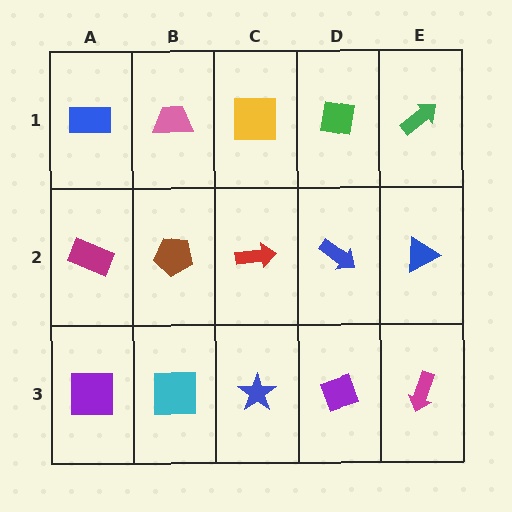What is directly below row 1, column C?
A red arrow.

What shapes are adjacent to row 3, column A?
A magenta rectangle (row 2, column A), a cyan square (row 3, column B).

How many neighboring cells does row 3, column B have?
3.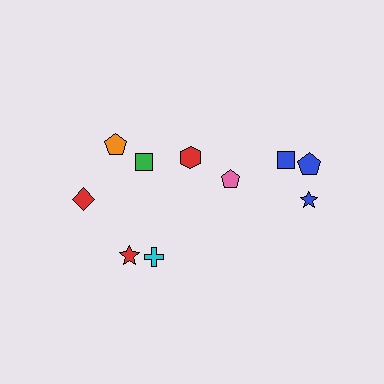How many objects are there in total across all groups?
There are 10 objects.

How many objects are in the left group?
There are 6 objects.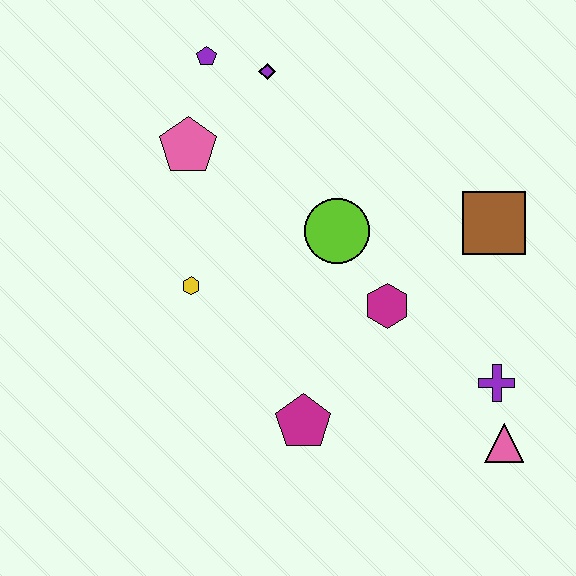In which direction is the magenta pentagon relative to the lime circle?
The magenta pentagon is below the lime circle.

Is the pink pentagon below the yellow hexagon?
No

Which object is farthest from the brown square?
The purple pentagon is farthest from the brown square.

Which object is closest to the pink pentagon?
The purple pentagon is closest to the pink pentagon.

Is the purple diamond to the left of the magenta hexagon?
Yes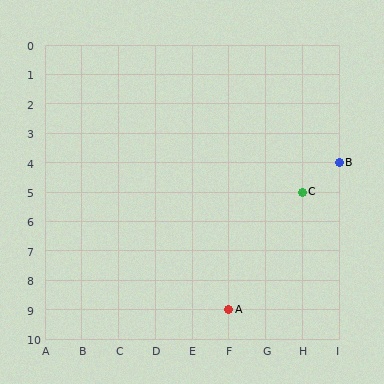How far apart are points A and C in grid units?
Points A and C are 2 columns and 4 rows apart (about 4.5 grid units diagonally).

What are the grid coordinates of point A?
Point A is at grid coordinates (F, 9).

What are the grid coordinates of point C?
Point C is at grid coordinates (H, 5).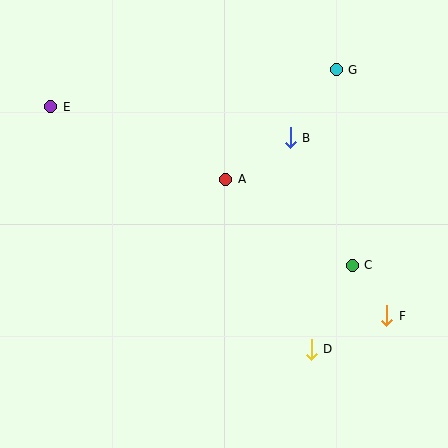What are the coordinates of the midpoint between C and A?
The midpoint between C and A is at (289, 222).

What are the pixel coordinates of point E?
Point E is at (51, 107).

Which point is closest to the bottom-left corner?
Point D is closest to the bottom-left corner.